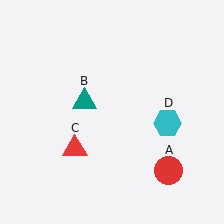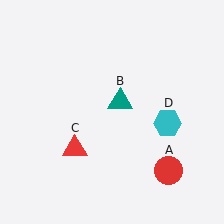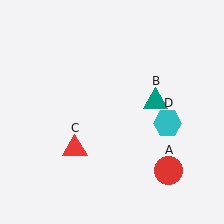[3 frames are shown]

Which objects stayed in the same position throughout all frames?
Red circle (object A) and red triangle (object C) and cyan hexagon (object D) remained stationary.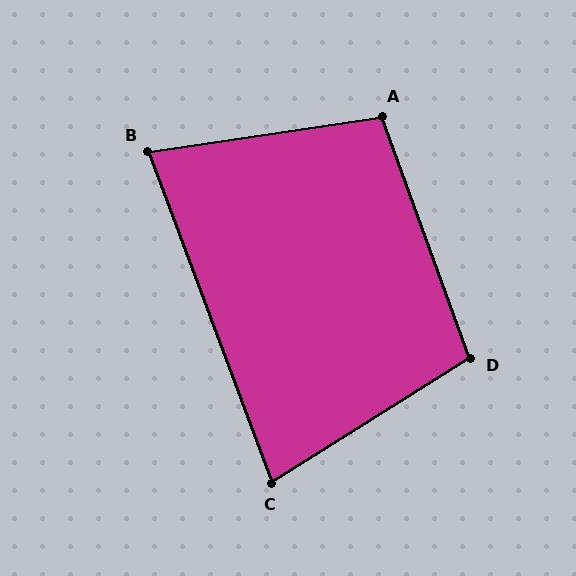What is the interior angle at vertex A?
Approximately 102 degrees (obtuse).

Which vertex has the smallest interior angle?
B, at approximately 78 degrees.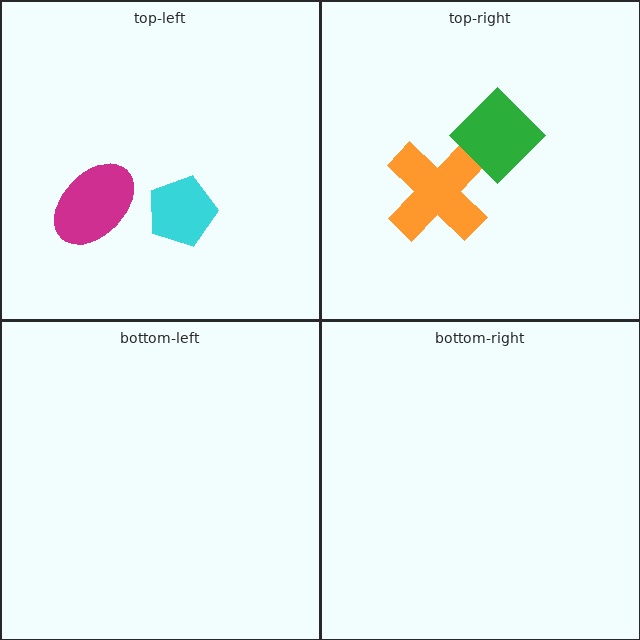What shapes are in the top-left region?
The magenta ellipse, the cyan pentagon.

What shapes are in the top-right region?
The orange cross, the green diamond.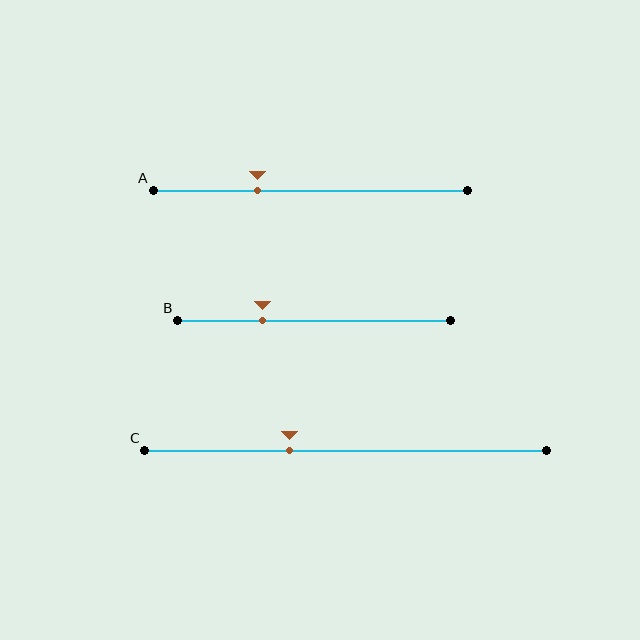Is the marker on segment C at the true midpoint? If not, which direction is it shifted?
No, the marker on segment C is shifted to the left by about 14% of the segment length.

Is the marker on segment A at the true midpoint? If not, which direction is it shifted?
No, the marker on segment A is shifted to the left by about 17% of the segment length.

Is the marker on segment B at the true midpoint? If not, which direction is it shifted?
No, the marker on segment B is shifted to the left by about 19% of the segment length.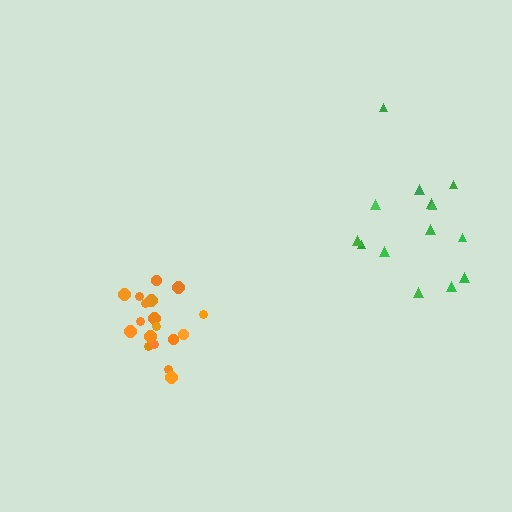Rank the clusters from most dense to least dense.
orange, green.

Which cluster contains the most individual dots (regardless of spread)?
Orange (20).